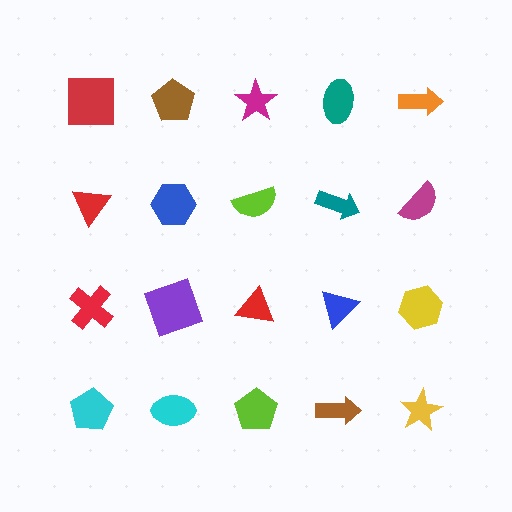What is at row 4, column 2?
A cyan ellipse.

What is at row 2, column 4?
A teal arrow.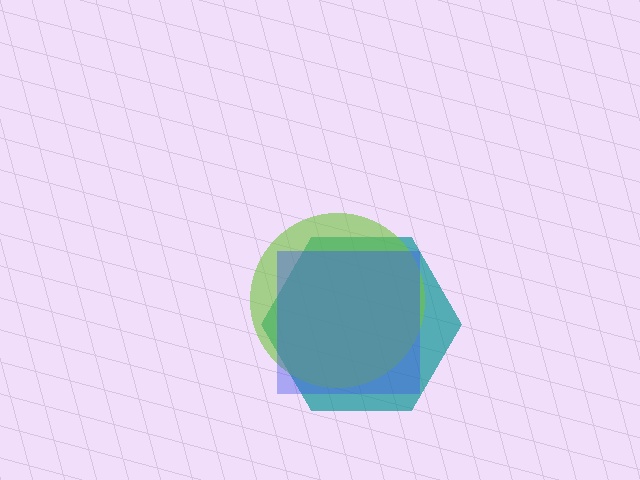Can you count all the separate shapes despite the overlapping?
Yes, there are 3 separate shapes.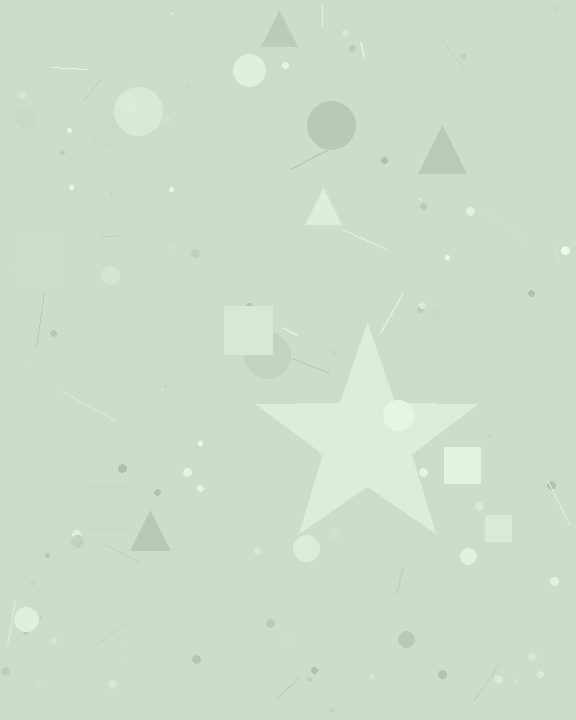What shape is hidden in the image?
A star is hidden in the image.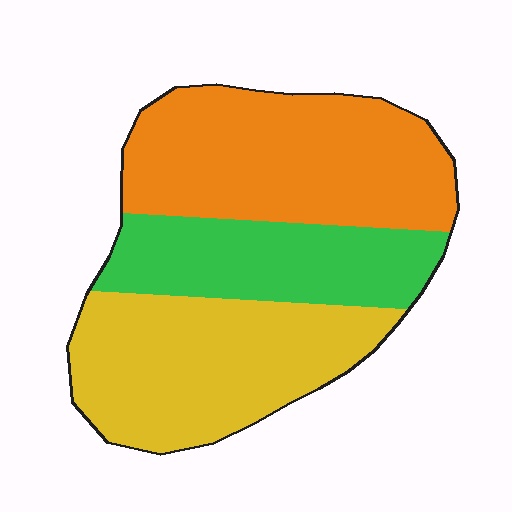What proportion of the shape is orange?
Orange takes up between a third and a half of the shape.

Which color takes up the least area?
Green, at roughly 25%.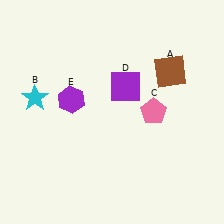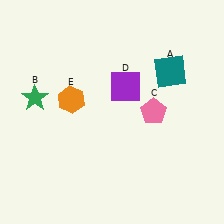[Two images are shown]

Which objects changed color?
A changed from brown to teal. B changed from cyan to green. E changed from purple to orange.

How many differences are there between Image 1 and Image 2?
There are 3 differences between the two images.